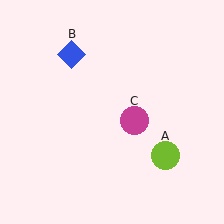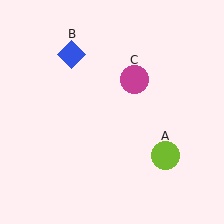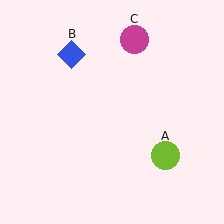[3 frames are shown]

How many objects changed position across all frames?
1 object changed position: magenta circle (object C).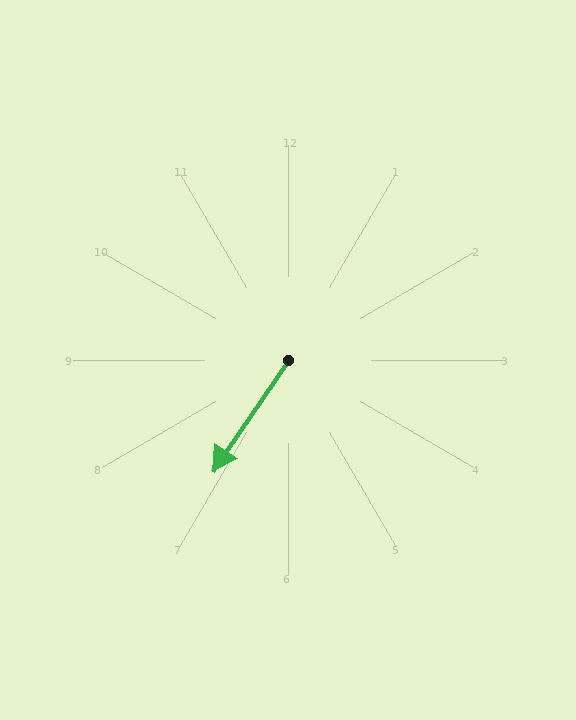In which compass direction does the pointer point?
Southwest.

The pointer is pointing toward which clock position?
Roughly 7 o'clock.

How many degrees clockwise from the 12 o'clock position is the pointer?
Approximately 214 degrees.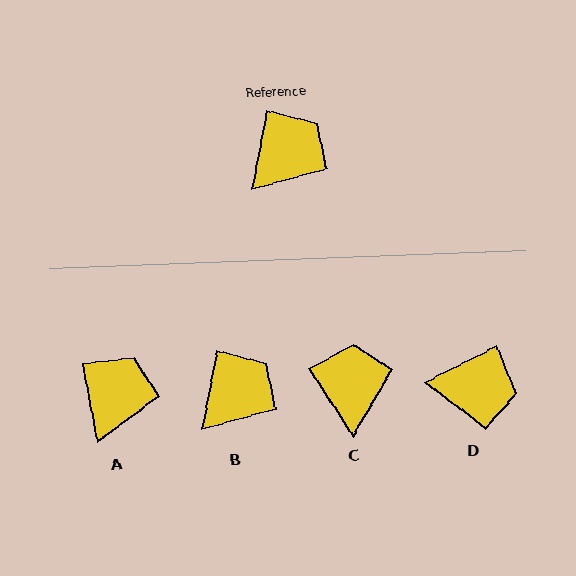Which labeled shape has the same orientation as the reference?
B.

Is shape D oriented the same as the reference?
No, it is off by about 53 degrees.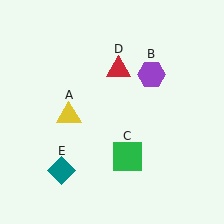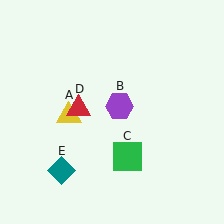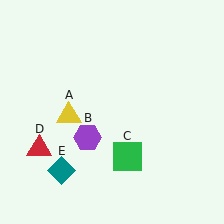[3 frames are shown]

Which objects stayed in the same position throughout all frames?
Yellow triangle (object A) and green square (object C) and teal diamond (object E) remained stationary.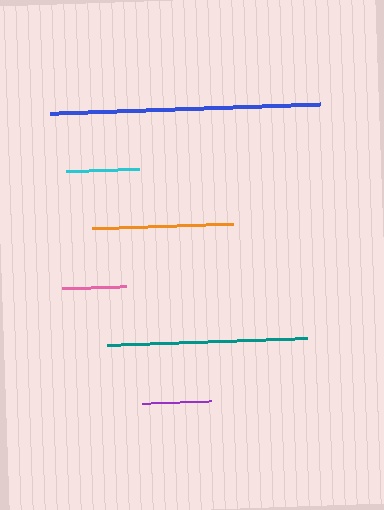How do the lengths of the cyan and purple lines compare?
The cyan and purple lines are approximately the same length.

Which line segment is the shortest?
The pink line is the shortest at approximately 64 pixels.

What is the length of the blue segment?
The blue segment is approximately 270 pixels long.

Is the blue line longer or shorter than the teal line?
The blue line is longer than the teal line.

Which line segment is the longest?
The blue line is the longest at approximately 270 pixels.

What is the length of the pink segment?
The pink segment is approximately 64 pixels long.